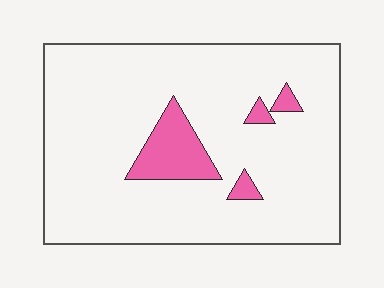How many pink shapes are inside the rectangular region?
4.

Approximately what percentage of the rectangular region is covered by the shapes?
Approximately 10%.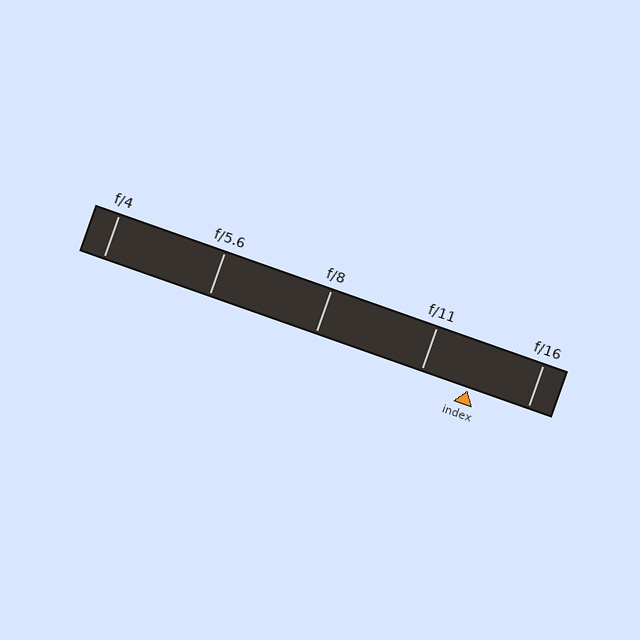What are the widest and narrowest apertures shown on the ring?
The widest aperture shown is f/4 and the narrowest is f/16.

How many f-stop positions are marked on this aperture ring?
There are 5 f-stop positions marked.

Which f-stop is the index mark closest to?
The index mark is closest to f/11.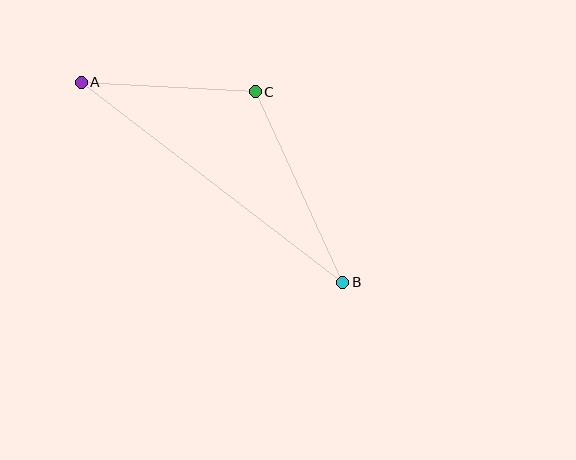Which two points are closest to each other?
Points A and C are closest to each other.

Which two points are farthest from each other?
Points A and B are farthest from each other.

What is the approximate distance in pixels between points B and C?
The distance between B and C is approximately 210 pixels.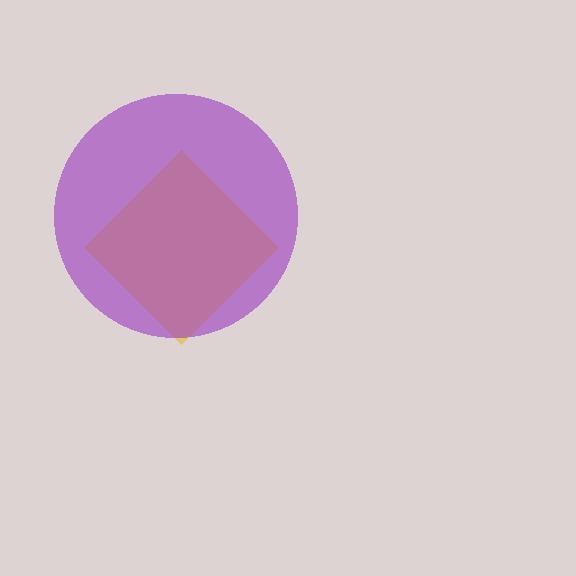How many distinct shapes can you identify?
There are 2 distinct shapes: a yellow diamond, a purple circle.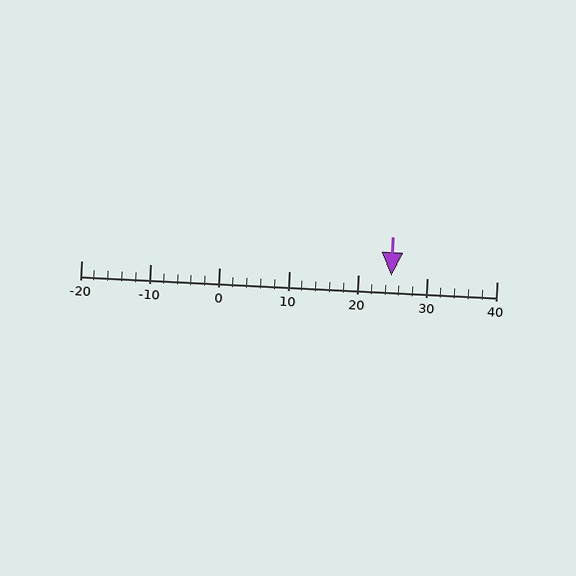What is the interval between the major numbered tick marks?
The major tick marks are spaced 10 units apart.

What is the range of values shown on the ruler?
The ruler shows values from -20 to 40.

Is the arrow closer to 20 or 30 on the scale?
The arrow is closer to 20.